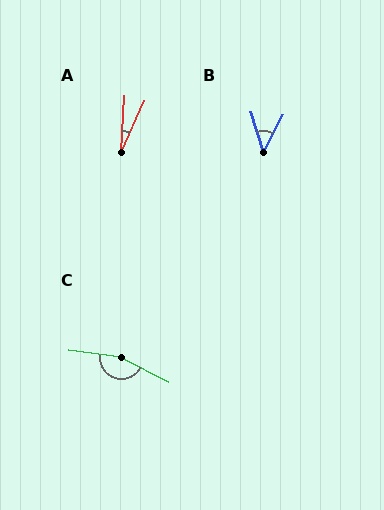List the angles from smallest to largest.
A (21°), B (44°), C (160°).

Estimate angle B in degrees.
Approximately 44 degrees.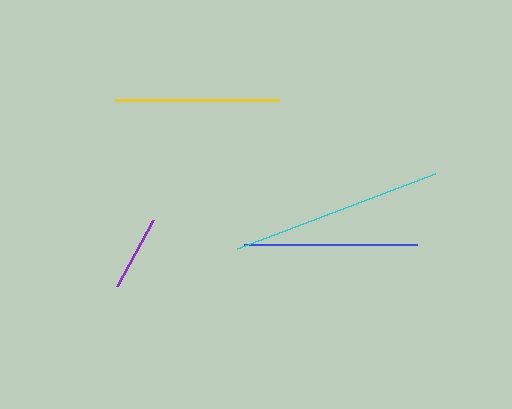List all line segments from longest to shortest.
From longest to shortest: cyan, blue, yellow, purple.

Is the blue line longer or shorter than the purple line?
The blue line is longer than the purple line.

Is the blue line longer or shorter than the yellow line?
The blue line is longer than the yellow line.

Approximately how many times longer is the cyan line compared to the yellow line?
The cyan line is approximately 1.3 times the length of the yellow line.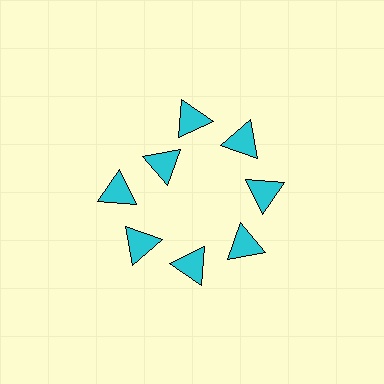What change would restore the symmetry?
The symmetry would be restored by moving it outward, back onto the ring so that all 8 triangles sit at equal angles and equal distance from the center.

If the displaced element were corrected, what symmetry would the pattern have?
It would have 8-fold rotational symmetry — the pattern would map onto itself every 45 degrees.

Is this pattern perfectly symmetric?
No. The 8 cyan triangles are arranged in a ring, but one element near the 10 o'clock position is pulled inward toward the center, breaking the 8-fold rotational symmetry.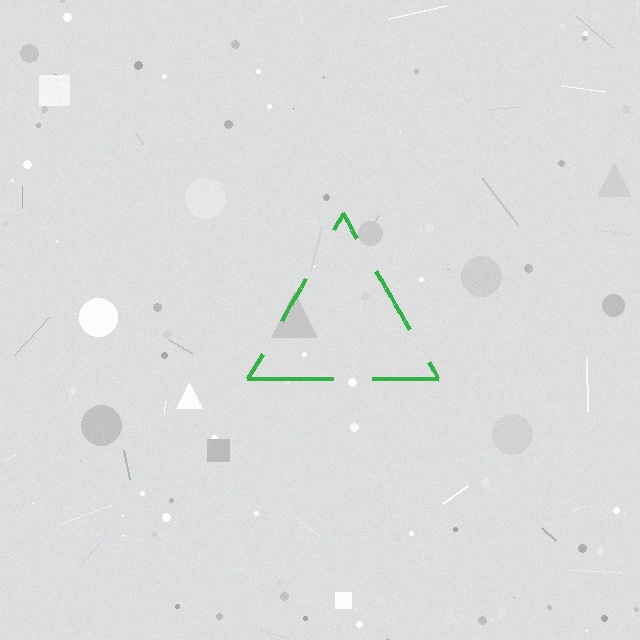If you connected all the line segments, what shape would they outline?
They would outline a triangle.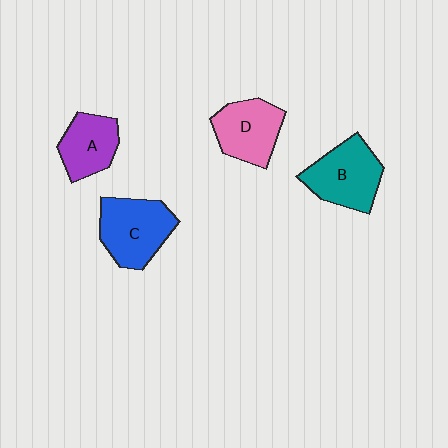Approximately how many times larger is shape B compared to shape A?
Approximately 1.3 times.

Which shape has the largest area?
Shape C (blue).